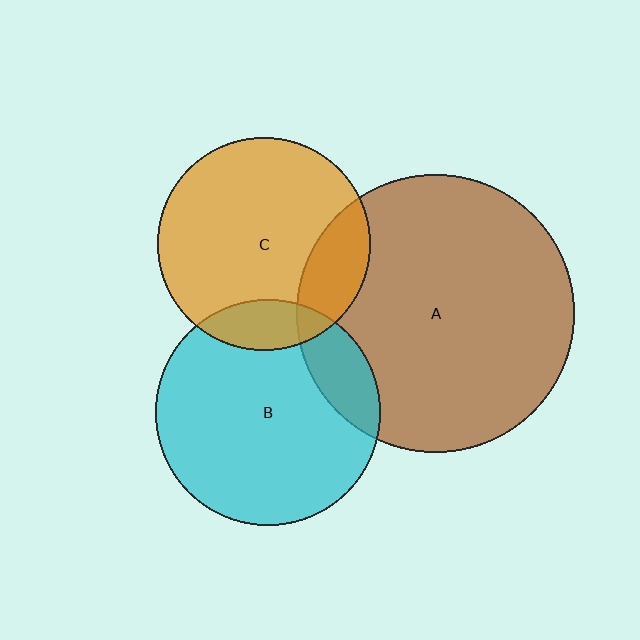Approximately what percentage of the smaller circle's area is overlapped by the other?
Approximately 15%.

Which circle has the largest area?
Circle A (brown).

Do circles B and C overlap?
Yes.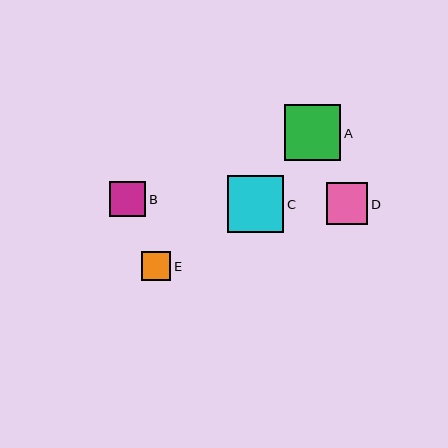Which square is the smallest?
Square E is the smallest with a size of approximately 29 pixels.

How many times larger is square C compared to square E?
Square C is approximately 2.0 times the size of square E.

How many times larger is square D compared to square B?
Square D is approximately 1.2 times the size of square B.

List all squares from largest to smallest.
From largest to smallest: C, A, D, B, E.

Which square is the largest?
Square C is the largest with a size of approximately 57 pixels.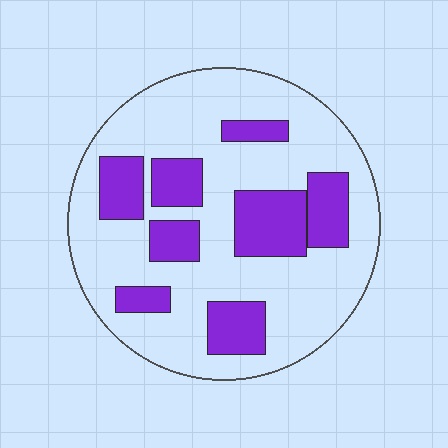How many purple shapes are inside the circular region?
8.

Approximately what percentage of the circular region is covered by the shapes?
Approximately 30%.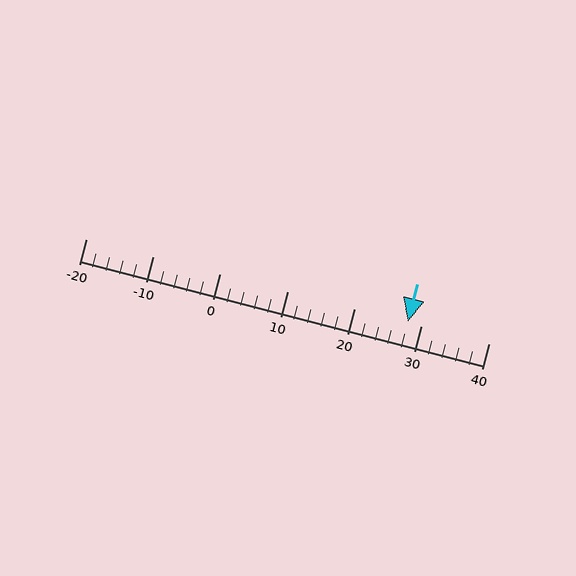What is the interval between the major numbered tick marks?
The major tick marks are spaced 10 units apart.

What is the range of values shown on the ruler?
The ruler shows values from -20 to 40.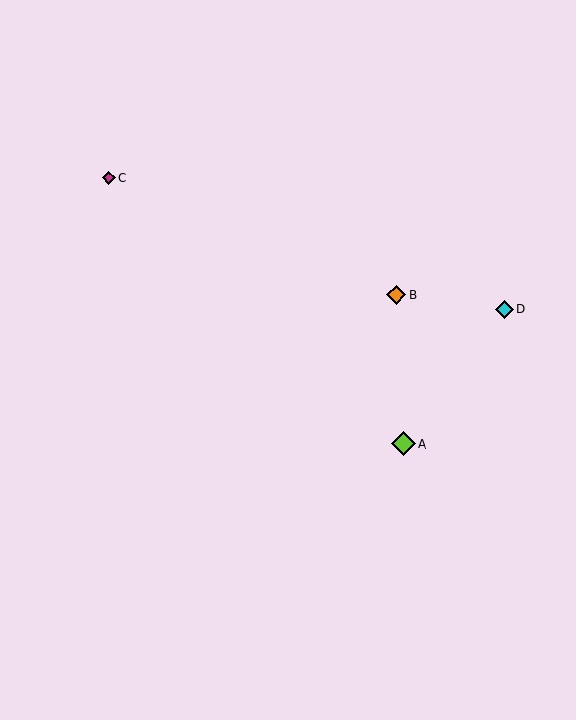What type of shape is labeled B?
Shape B is an orange diamond.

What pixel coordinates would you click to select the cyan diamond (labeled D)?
Click at (504, 309) to select the cyan diamond D.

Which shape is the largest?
The lime diamond (labeled A) is the largest.